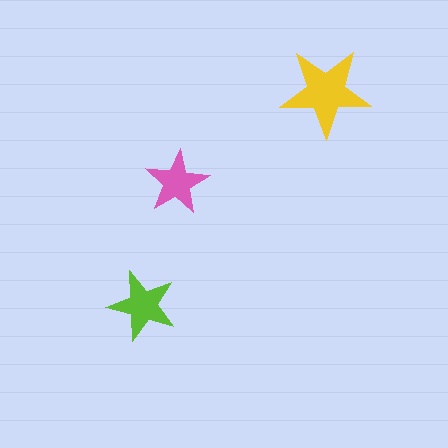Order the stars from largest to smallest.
the yellow one, the lime one, the pink one.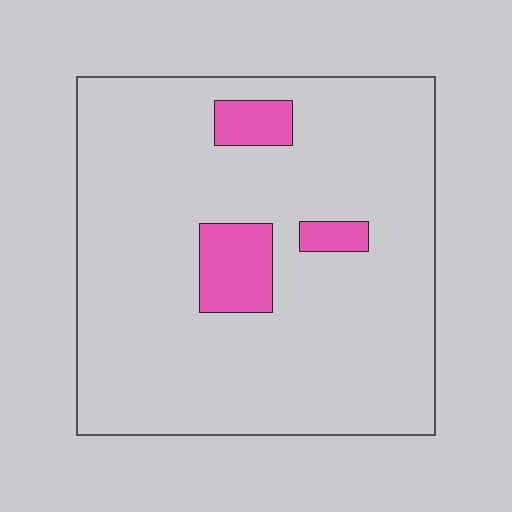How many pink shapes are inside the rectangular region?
3.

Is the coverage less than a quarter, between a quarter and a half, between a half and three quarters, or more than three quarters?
Less than a quarter.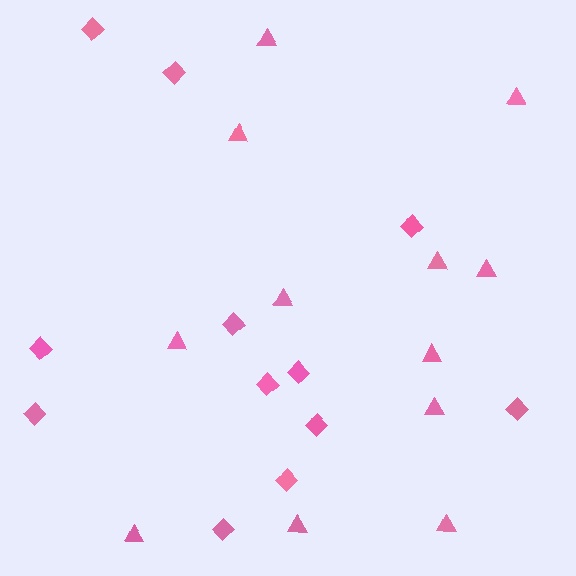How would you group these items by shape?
There are 2 groups: one group of triangles (12) and one group of diamonds (12).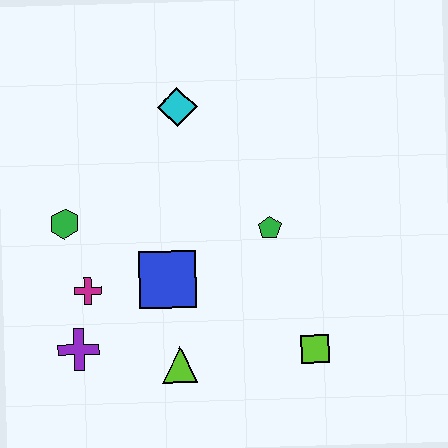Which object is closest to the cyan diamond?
The green pentagon is closest to the cyan diamond.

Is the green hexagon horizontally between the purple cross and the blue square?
No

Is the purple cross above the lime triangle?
Yes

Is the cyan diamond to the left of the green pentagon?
Yes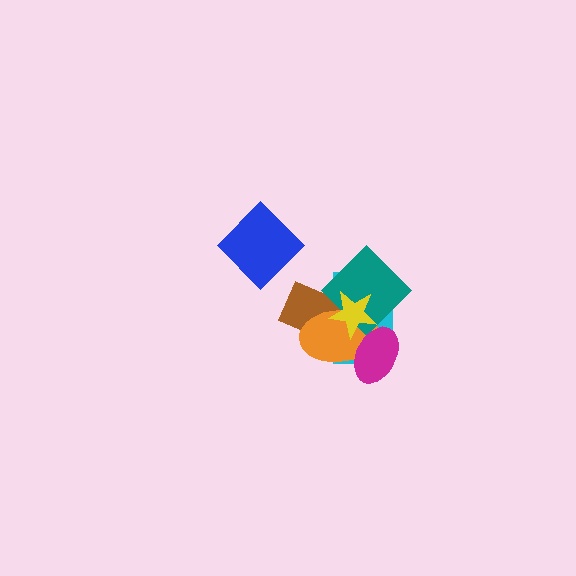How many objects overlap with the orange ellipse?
5 objects overlap with the orange ellipse.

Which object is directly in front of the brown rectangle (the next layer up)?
The orange ellipse is directly in front of the brown rectangle.